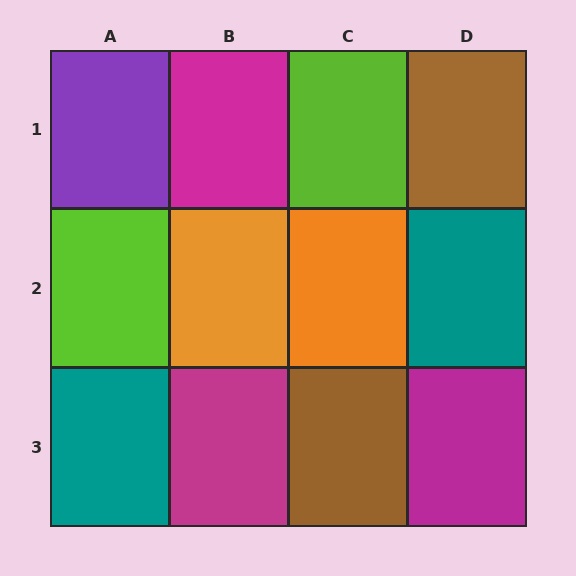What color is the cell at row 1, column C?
Lime.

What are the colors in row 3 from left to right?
Teal, magenta, brown, magenta.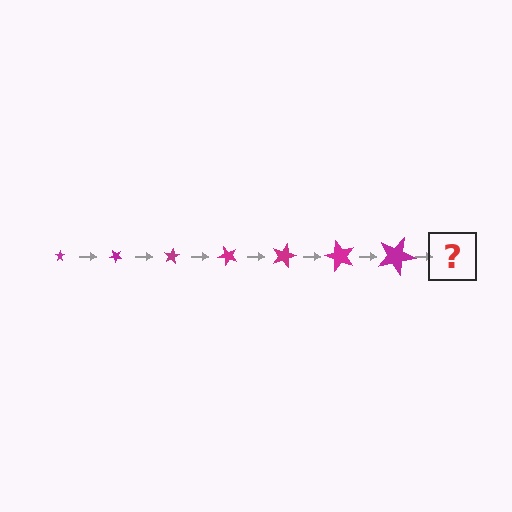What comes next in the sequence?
The next element should be a star, larger than the previous one and rotated 280 degrees from the start.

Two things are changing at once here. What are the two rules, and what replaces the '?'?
The two rules are that the star grows larger each step and it rotates 40 degrees each step. The '?' should be a star, larger than the previous one and rotated 280 degrees from the start.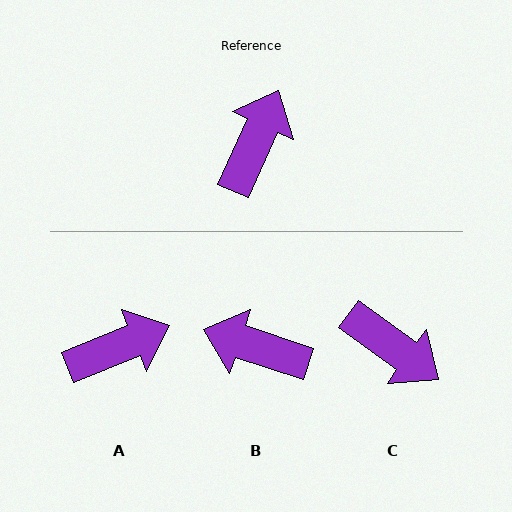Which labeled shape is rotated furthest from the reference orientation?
C, about 101 degrees away.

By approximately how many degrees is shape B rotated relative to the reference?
Approximately 96 degrees counter-clockwise.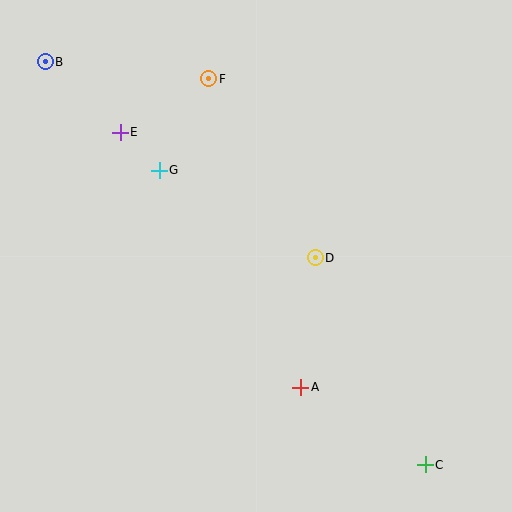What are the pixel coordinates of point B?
Point B is at (45, 62).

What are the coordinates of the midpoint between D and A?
The midpoint between D and A is at (308, 323).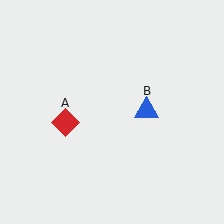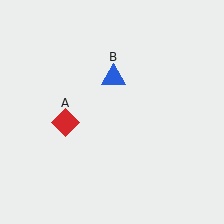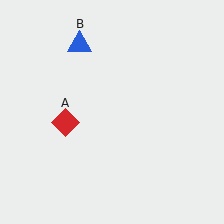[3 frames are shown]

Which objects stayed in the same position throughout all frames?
Red diamond (object A) remained stationary.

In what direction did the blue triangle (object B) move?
The blue triangle (object B) moved up and to the left.